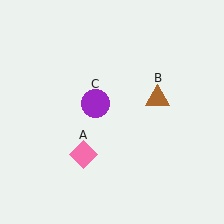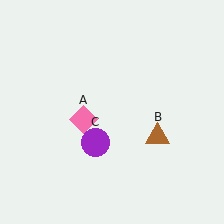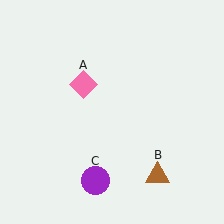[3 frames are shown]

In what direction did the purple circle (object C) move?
The purple circle (object C) moved down.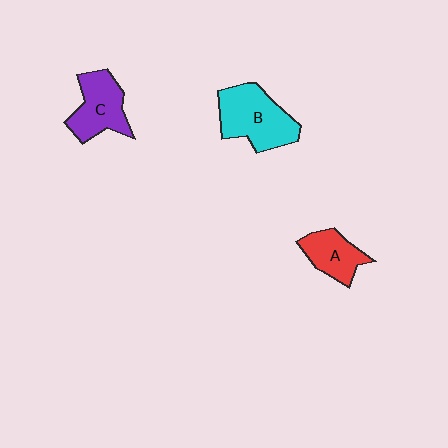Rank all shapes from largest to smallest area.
From largest to smallest: B (cyan), C (purple), A (red).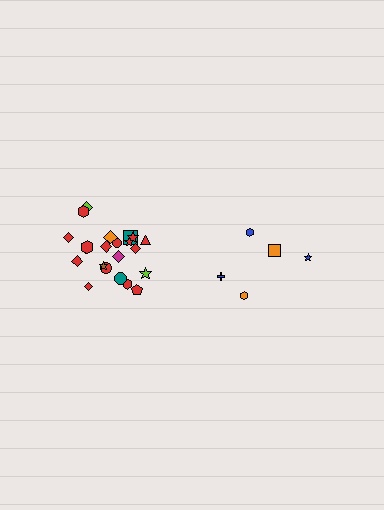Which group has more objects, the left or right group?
The left group.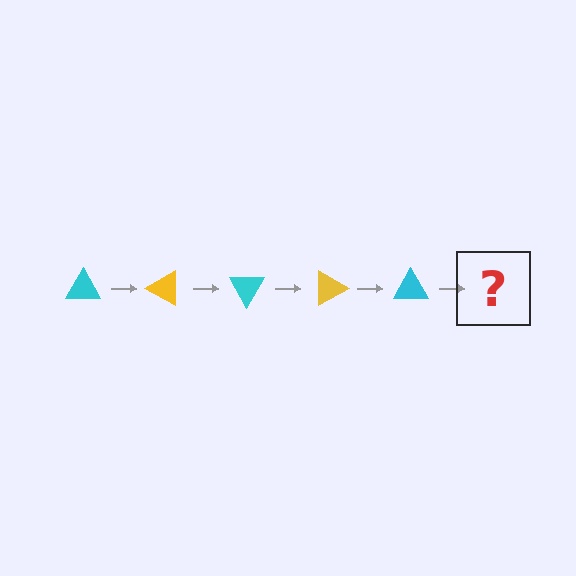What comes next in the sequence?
The next element should be a yellow triangle, rotated 150 degrees from the start.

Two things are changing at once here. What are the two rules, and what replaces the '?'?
The two rules are that it rotates 30 degrees each step and the color cycles through cyan and yellow. The '?' should be a yellow triangle, rotated 150 degrees from the start.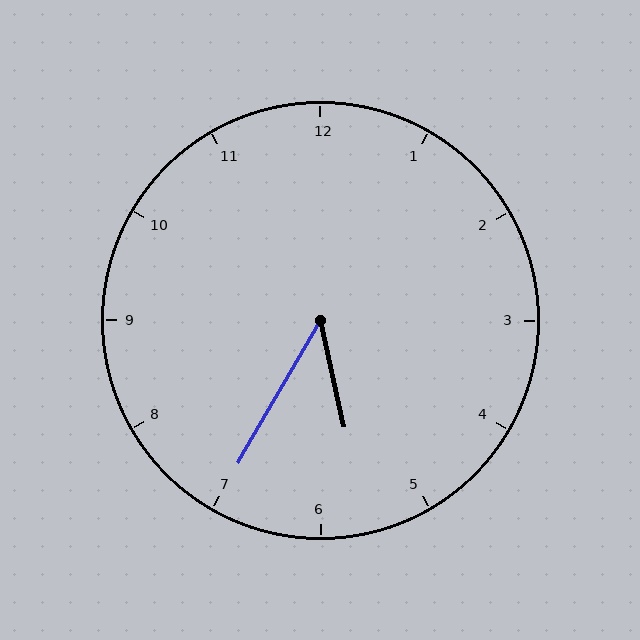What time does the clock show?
5:35.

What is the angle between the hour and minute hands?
Approximately 42 degrees.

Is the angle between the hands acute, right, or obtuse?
It is acute.